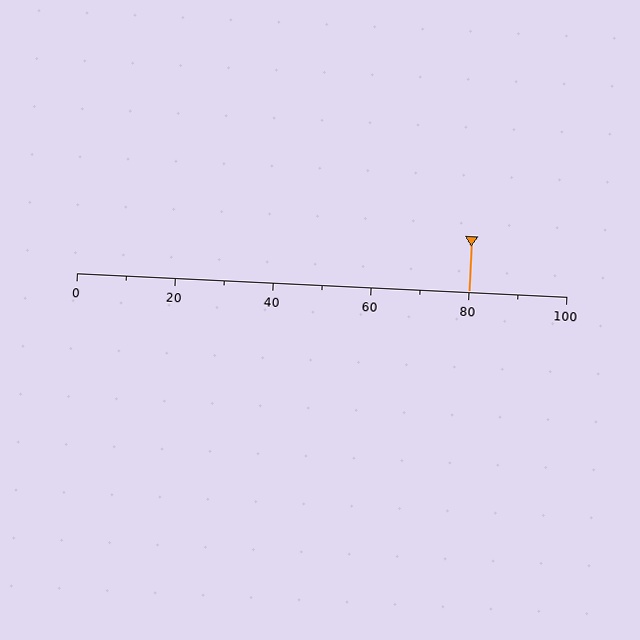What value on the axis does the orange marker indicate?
The marker indicates approximately 80.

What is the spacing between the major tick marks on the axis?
The major ticks are spaced 20 apart.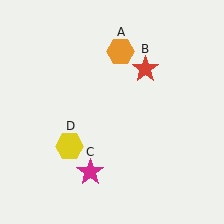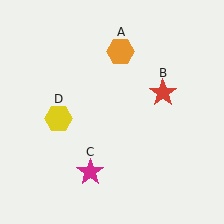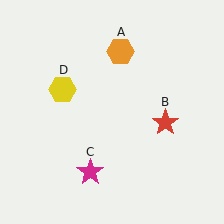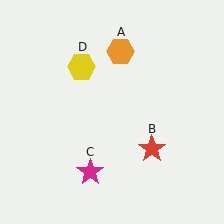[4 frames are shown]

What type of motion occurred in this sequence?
The red star (object B), yellow hexagon (object D) rotated clockwise around the center of the scene.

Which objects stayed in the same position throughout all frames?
Orange hexagon (object A) and magenta star (object C) remained stationary.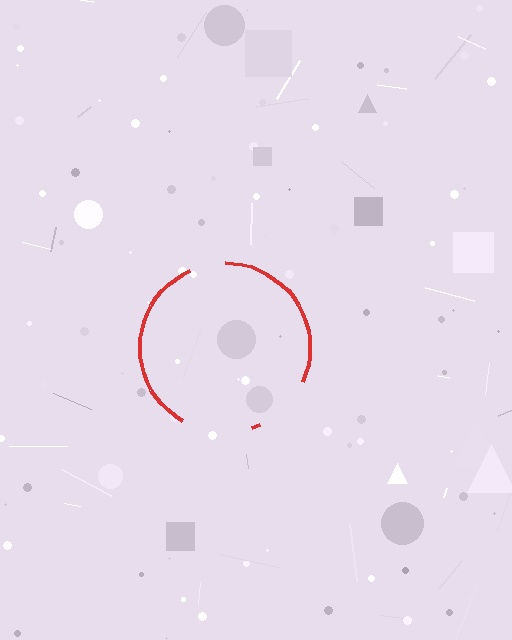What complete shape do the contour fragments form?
The contour fragments form a circle.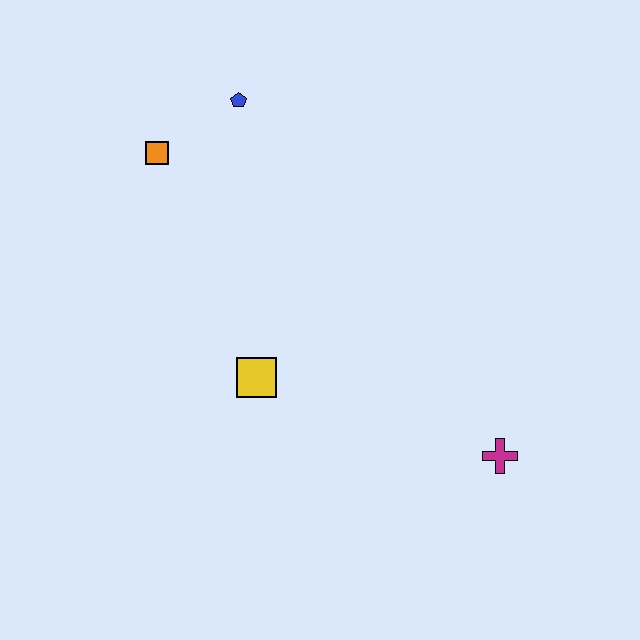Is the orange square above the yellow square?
Yes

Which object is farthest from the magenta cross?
The orange square is farthest from the magenta cross.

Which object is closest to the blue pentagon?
The orange square is closest to the blue pentagon.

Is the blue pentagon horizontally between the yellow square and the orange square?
Yes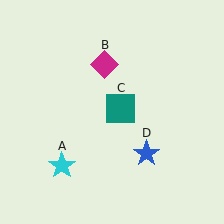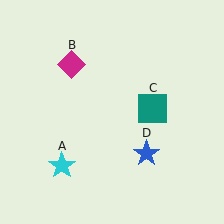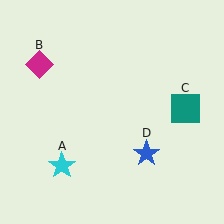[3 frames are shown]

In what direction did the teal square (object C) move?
The teal square (object C) moved right.